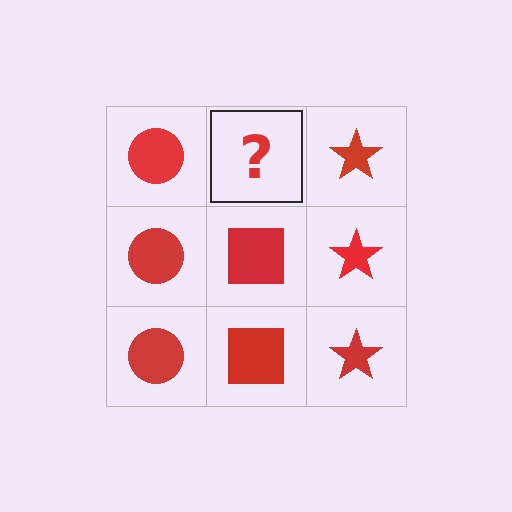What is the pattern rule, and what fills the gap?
The rule is that each column has a consistent shape. The gap should be filled with a red square.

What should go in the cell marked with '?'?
The missing cell should contain a red square.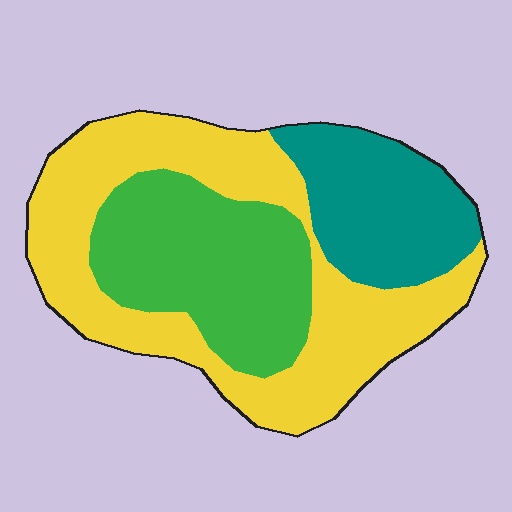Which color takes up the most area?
Yellow, at roughly 50%.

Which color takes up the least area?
Teal, at roughly 20%.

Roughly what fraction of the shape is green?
Green covers 30% of the shape.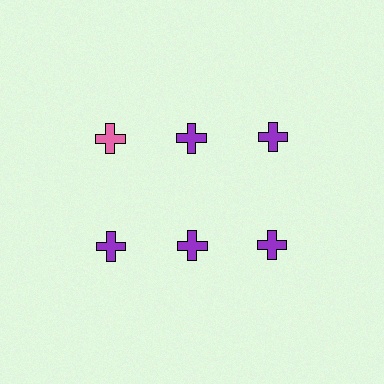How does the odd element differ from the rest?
It has a different color: pink instead of purple.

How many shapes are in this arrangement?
There are 6 shapes arranged in a grid pattern.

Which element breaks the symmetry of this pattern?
The pink cross in the top row, leftmost column breaks the symmetry. All other shapes are purple crosses.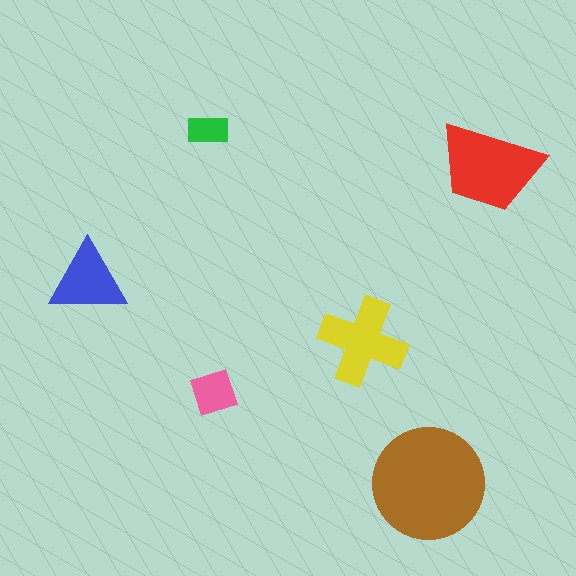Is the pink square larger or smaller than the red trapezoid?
Smaller.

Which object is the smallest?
The green rectangle.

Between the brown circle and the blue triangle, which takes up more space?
The brown circle.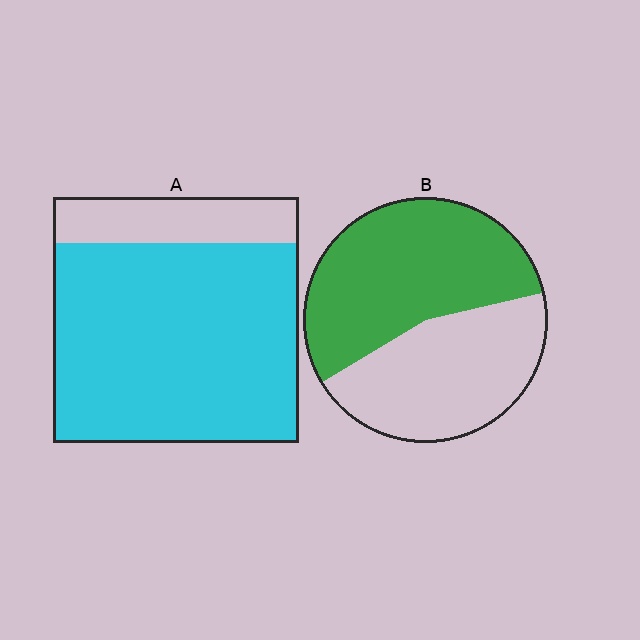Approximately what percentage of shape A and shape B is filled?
A is approximately 80% and B is approximately 55%.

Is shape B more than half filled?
Yes.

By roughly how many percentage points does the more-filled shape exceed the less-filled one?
By roughly 25 percentage points (A over B).